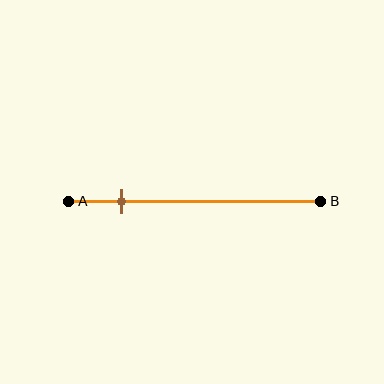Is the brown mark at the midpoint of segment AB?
No, the mark is at about 20% from A, not at the 50% midpoint.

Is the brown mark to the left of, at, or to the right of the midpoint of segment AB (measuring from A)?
The brown mark is to the left of the midpoint of segment AB.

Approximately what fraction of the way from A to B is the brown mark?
The brown mark is approximately 20% of the way from A to B.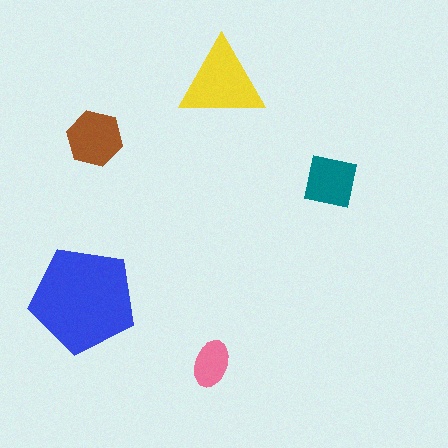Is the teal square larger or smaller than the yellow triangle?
Smaller.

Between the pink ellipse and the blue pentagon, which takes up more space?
The blue pentagon.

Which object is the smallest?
The pink ellipse.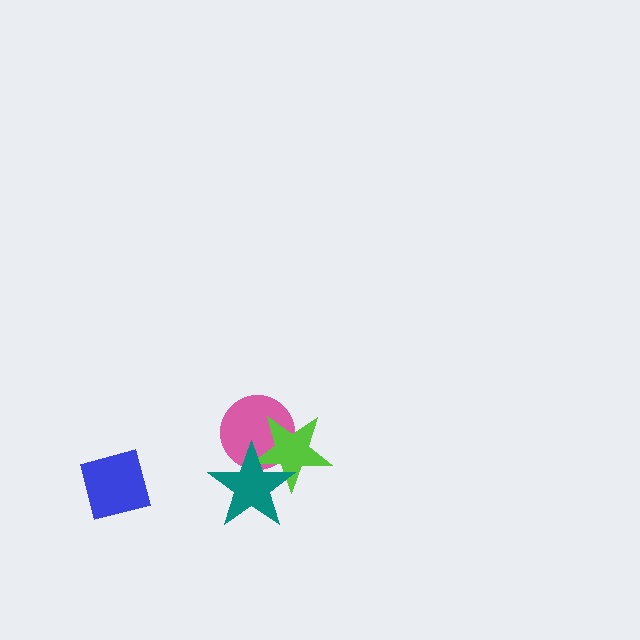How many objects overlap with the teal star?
2 objects overlap with the teal star.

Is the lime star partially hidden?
Yes, it is partially covered by another shape.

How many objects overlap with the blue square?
0 objects overlap with the blue square.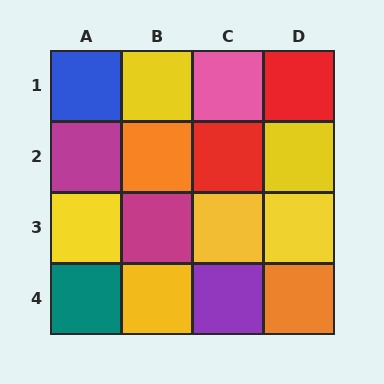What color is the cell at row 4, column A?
Teal.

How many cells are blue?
1 cell is blue.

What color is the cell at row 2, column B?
Orange.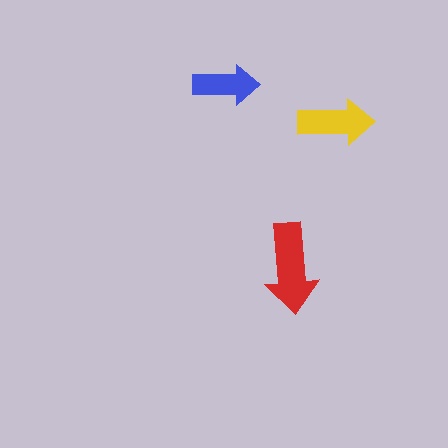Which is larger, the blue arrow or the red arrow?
The red one.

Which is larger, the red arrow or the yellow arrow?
The red one.